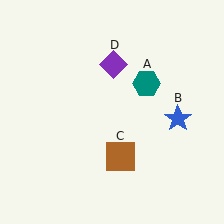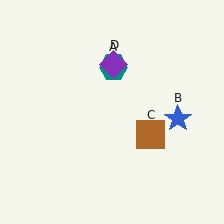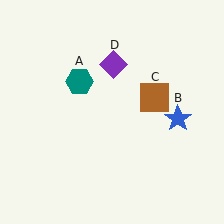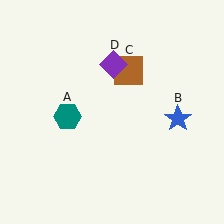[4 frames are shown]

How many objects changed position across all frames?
2 objects changed position: teal hexagon (object A), brown square (object C).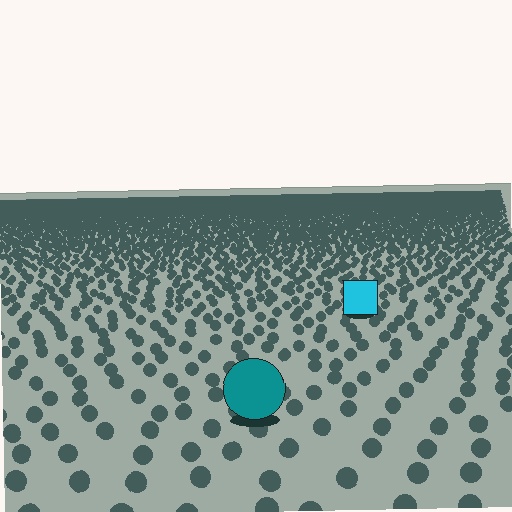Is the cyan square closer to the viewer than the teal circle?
No. The teal circle is closer — you can tell from the texture gradient: the ground texture is coarser near it.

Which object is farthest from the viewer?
The cyan square is farthest from the viewer. It appears smaller and the ground texture around it is denser.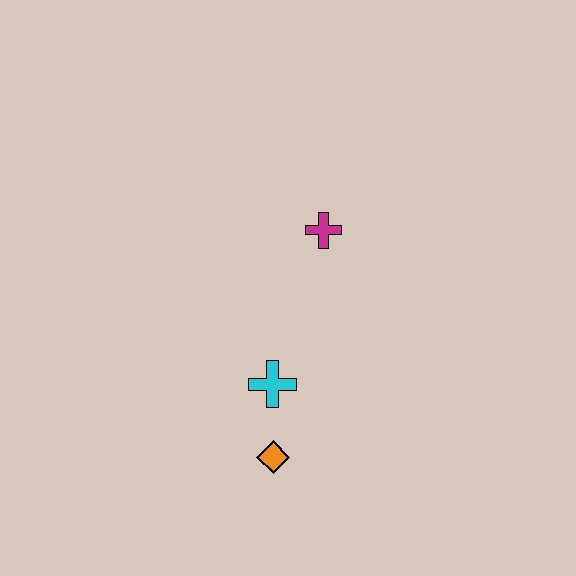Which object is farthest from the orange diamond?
The magenta cross is farthest from the orange diamond.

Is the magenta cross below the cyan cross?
No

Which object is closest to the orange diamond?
The cyan cross is closest to the orange diamond.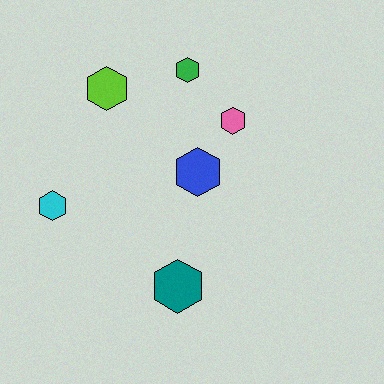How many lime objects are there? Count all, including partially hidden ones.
There is 1 lime object.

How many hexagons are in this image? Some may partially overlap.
There are 6 hexagons.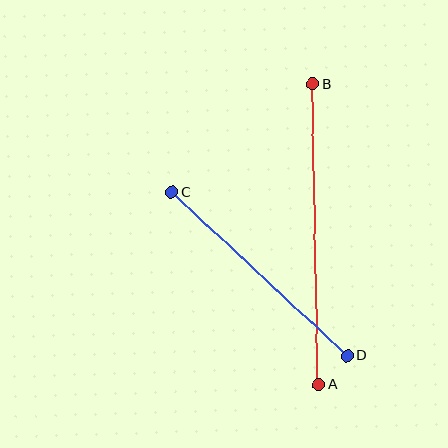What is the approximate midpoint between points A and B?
The midpoint is at approximately (315, 234) pixels.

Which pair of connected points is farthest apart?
Points A and B are farthest apart.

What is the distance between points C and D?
The distance is approximately 240 pixels.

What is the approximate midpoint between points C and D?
The midpoint is at approximately (260, 274) pixels.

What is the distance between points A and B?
The distance is approximately 300 pixels.